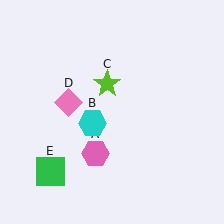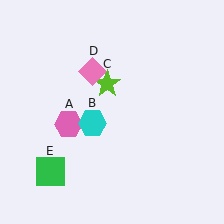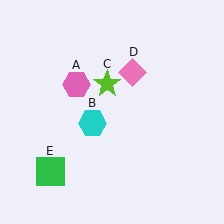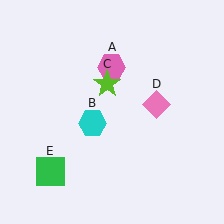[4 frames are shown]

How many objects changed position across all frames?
2 objects changed position: pink hexagon (object A), pink diamond (object D).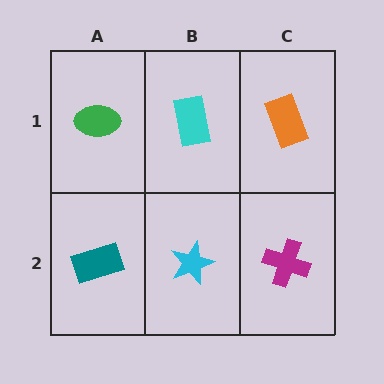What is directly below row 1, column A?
A teal rectangle.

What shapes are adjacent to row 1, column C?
A magenta cross (row 2, column C), a cyan rectangle (row 1, column B).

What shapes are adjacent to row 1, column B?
A cyan star (row 2, column B), a green ellipse (row 1, column A), an orange rectangle (row 1, column C).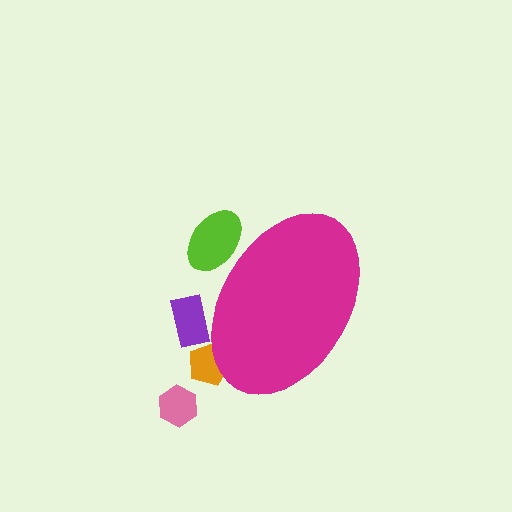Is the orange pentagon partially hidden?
Yes, the orange pentagon is partially hidden behind the magenta ellipse.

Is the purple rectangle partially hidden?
Yes, the purple rectangle is partially hidden behind the magenta ellipse.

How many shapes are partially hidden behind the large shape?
3 shapes are partially hidden.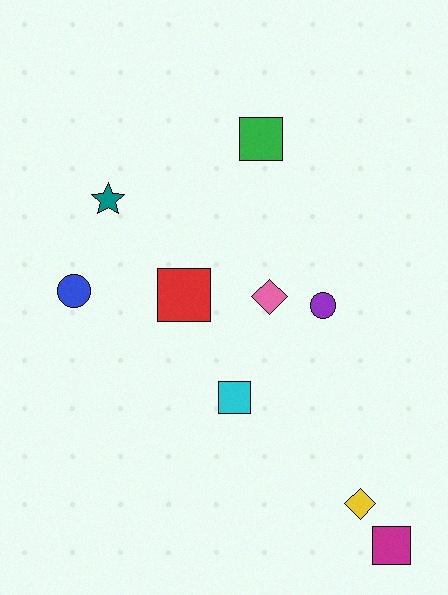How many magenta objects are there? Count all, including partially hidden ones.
There is 1 magenta object.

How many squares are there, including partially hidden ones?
There are 4 squares.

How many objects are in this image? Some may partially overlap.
There are 9 objects.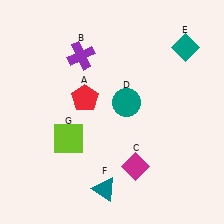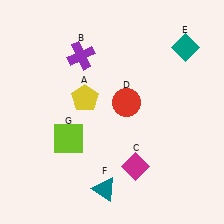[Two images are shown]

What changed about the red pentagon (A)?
In Image 1, A is red. In Image 2, it changed to yellow.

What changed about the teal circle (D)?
In Image 1, D is teal. In Image 2, it changed to red.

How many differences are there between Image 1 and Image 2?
There are 2 differences between the two images.